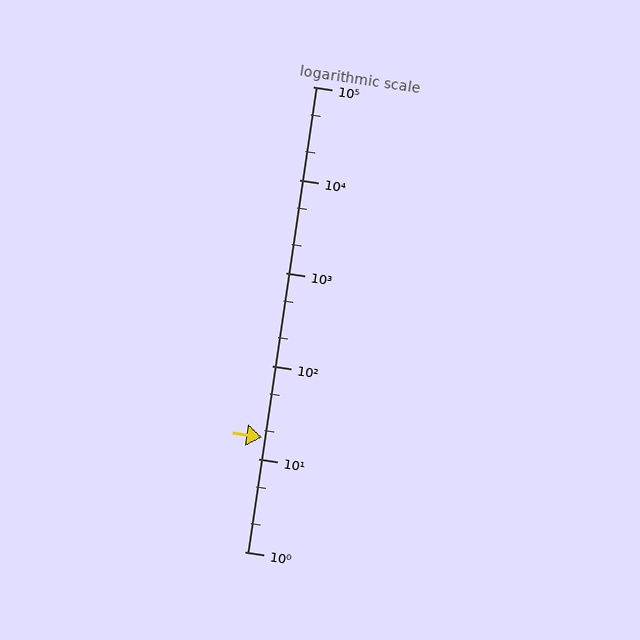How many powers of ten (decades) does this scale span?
The scale spans 5 decades, from 1 to 100000.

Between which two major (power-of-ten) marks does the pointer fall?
The pointer is between 10 and 100.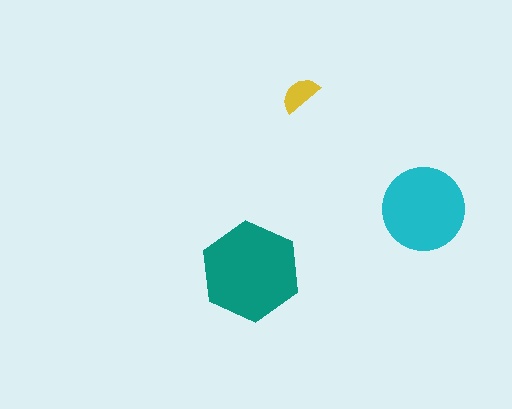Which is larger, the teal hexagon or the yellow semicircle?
The teal hexagon.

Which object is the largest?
The teal hexagon.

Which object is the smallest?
The yellow semicircle.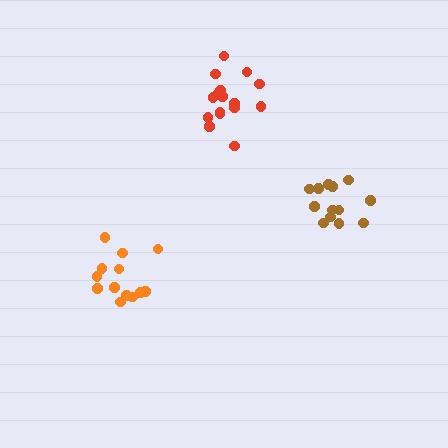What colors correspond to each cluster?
The clusters are colored: brown, orange, red.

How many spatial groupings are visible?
There are 3 spatial groupings.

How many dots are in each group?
Group 1: 13 dots, Group 2: 13 dots, Group 3: 16 dots (42 total).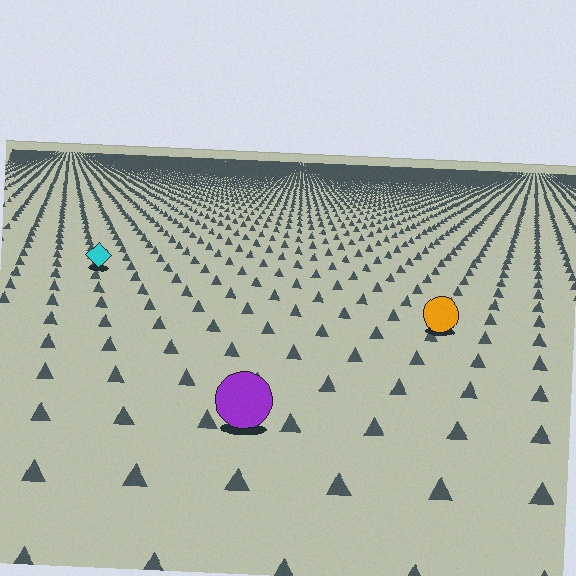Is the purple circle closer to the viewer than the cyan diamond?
Yes. The purple circle is closer — you can tell from the texture gradient: the ground texture is coarser near it.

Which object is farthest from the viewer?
The cyan diamond is farthest from the viewer. It appears smaller and the ground texture around it is denser.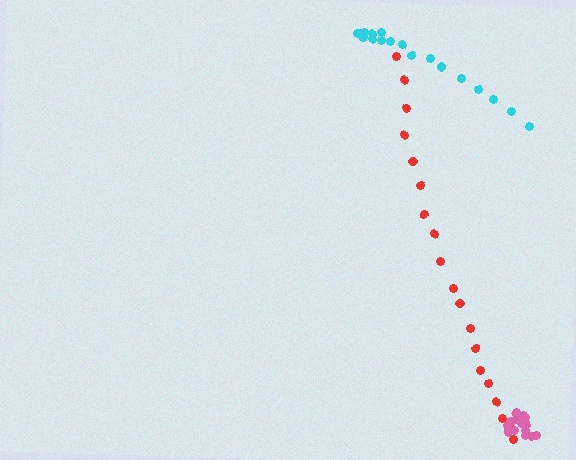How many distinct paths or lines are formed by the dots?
There are 3 distinct paths.